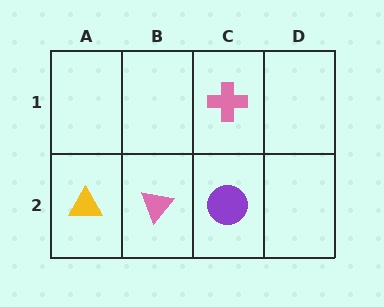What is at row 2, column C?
A purple circle.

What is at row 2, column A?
A yellow triangle.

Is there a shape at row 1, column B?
No, that cell is empty.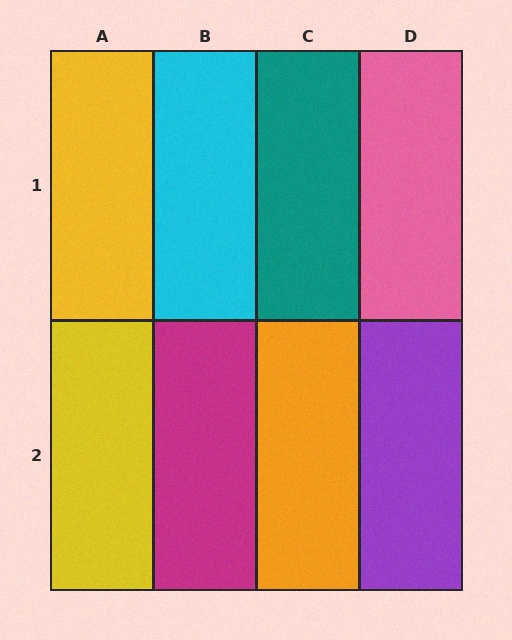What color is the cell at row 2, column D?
Purple.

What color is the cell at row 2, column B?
Magenta.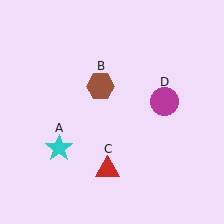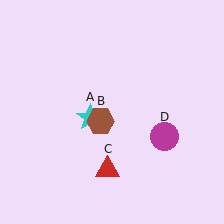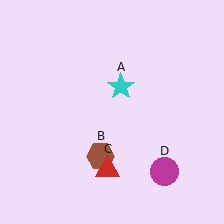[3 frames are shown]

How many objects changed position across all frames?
3 objects changed position: cyan star (object A), brown hexagon (object B), magenta circle (object D).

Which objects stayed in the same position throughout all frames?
Red triangle (object C) remained stationary.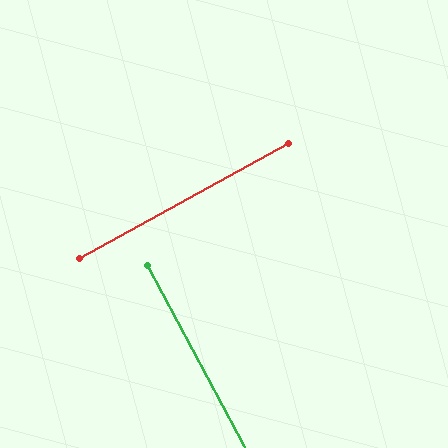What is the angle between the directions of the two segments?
Approximately 89 degrees.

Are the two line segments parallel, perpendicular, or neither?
Perpendicular — they meet at approximately 89°.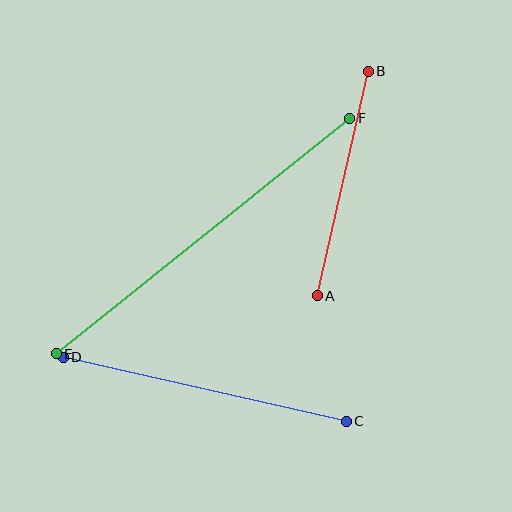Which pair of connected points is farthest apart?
Points E and F are farthest apart.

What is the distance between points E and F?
The distance is approximately 376 pixels.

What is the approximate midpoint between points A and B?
The midpoint is at approximately (343, 183) pixels.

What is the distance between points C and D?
The distance is approximately 290 pixels.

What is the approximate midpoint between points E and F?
The midpoint is at approximately (203, 236) pixels.